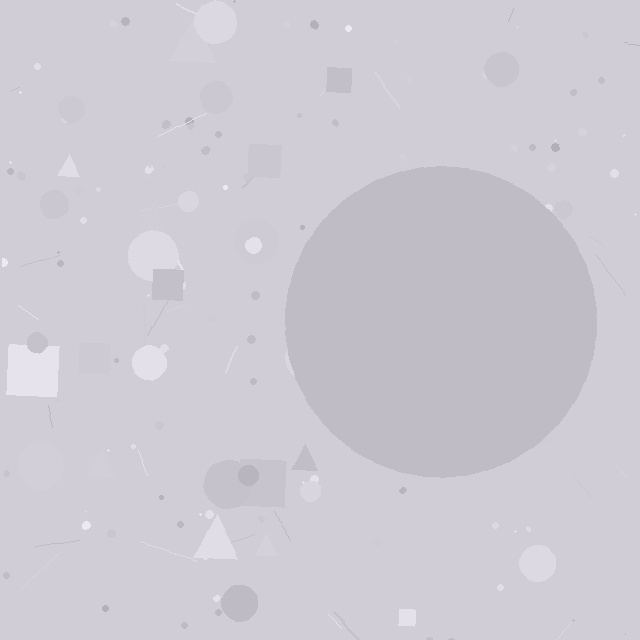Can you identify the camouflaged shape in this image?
The camouflaged shape is a circle.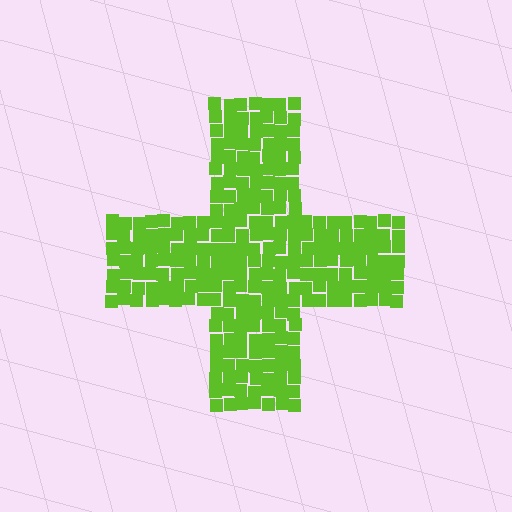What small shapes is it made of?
It is made of small squares.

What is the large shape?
The large shape is a cross.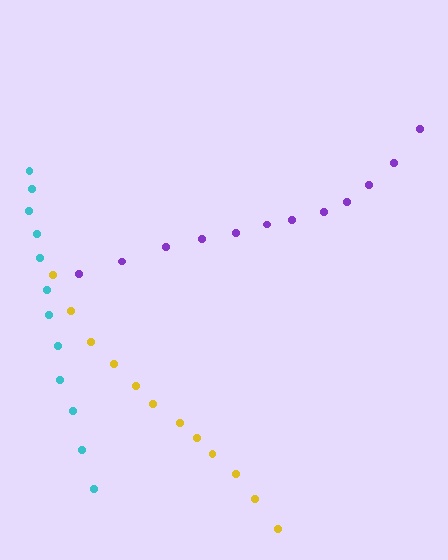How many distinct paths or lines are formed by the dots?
There are 3 distinct paths.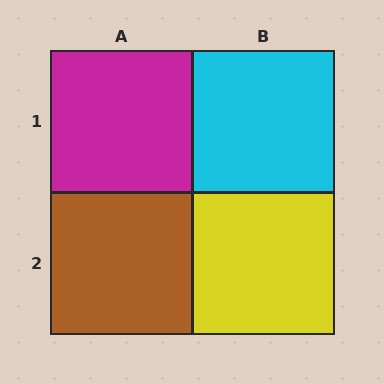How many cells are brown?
1 cell is brown.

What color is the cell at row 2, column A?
Brown.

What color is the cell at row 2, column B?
Yellow.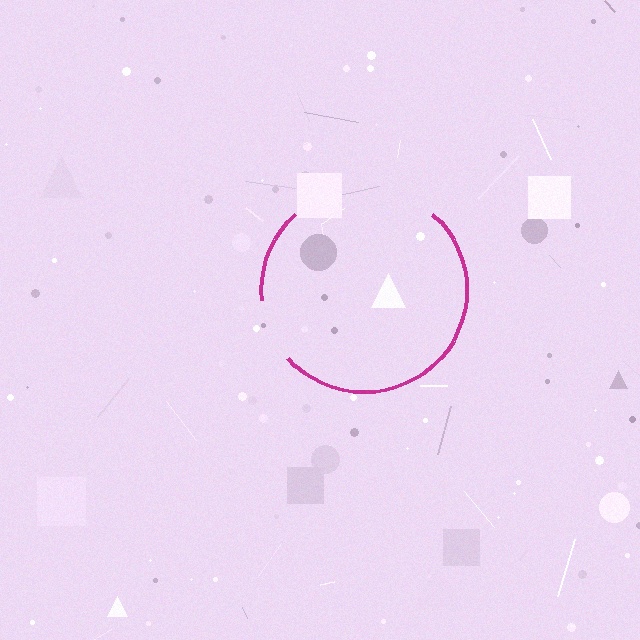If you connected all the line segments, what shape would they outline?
They would outline a circle.